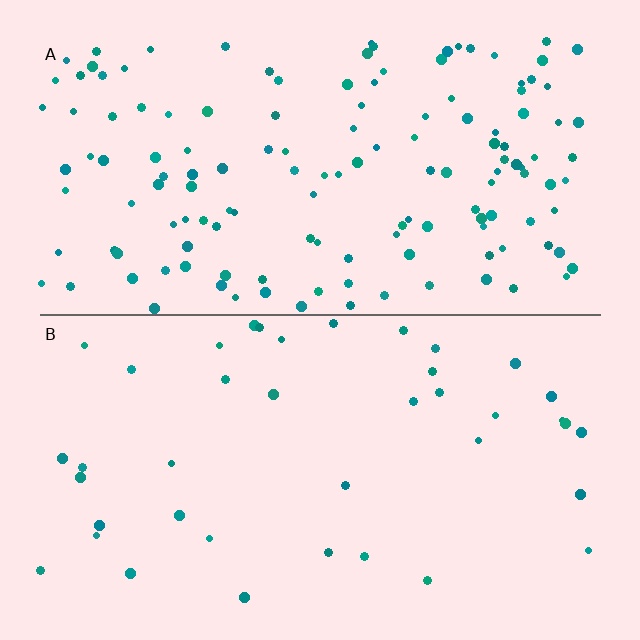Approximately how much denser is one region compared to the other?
Approximately 3.5× — region A over region B.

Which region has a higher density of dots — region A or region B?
A (the top).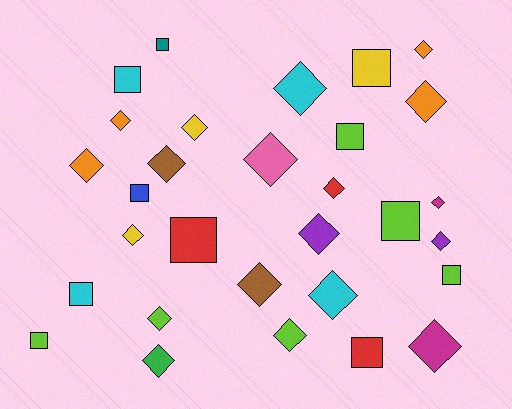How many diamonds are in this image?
There are 19 diamonds.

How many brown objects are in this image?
There are 2 brown objects.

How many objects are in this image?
There are 30 objects.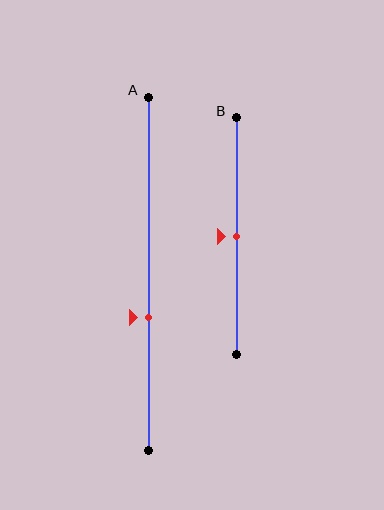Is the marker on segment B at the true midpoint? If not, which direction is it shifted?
Yes, the marker on segment B is at the true midpoint.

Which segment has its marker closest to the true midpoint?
Segment B has its marker closest to the true midpoint.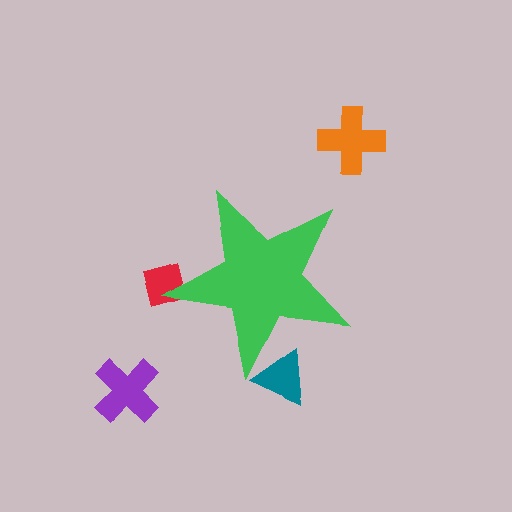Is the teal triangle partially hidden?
Yes, the teal triangle is partially hidden behind the green star.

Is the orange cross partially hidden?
No, the orange cross is fully visible.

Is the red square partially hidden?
Yes, the red square is partially hidden behind the green star.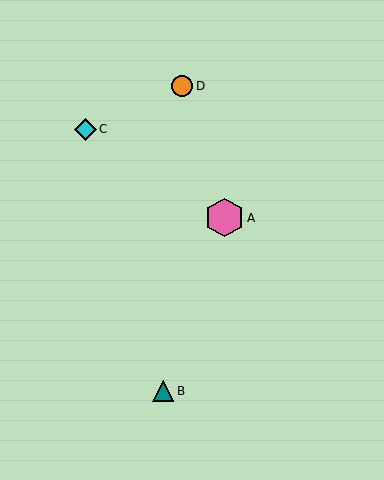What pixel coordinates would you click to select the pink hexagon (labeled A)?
Click at (225, 218) to select the pink hexagon A.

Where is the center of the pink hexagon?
The center of the pink hexagon is at (225, 218).